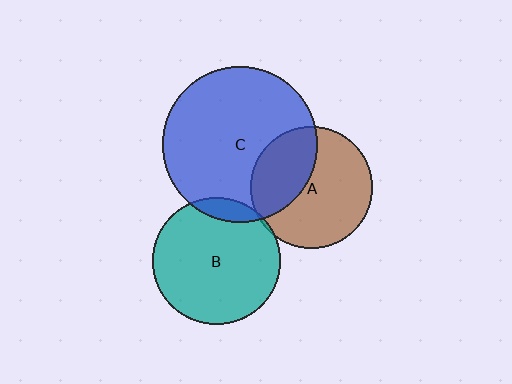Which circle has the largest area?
Circle C (blue).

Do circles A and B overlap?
Yes.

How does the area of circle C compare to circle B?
Approximately 1.5 times.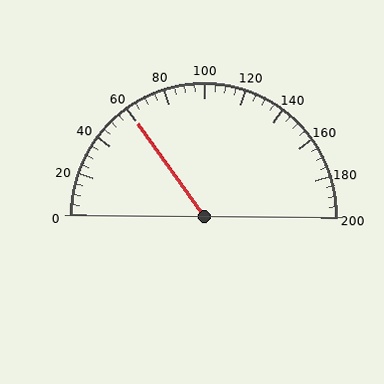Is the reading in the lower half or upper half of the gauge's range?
The reading is in the lower half of the range (0 to 200).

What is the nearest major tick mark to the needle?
The nearest major tick mark is 60.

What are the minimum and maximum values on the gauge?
The gauge ranges from 0 to 200.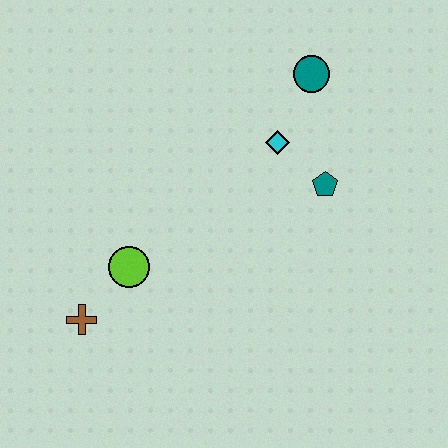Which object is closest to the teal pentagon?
The cyan diamond is closest to the teal pentagon.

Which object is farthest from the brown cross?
The teal circle is farthest from the brown cross.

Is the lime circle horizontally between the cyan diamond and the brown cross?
Yes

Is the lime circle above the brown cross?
Yes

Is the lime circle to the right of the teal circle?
No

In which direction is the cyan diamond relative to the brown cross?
The cyan diamond is to the right of the brown cross.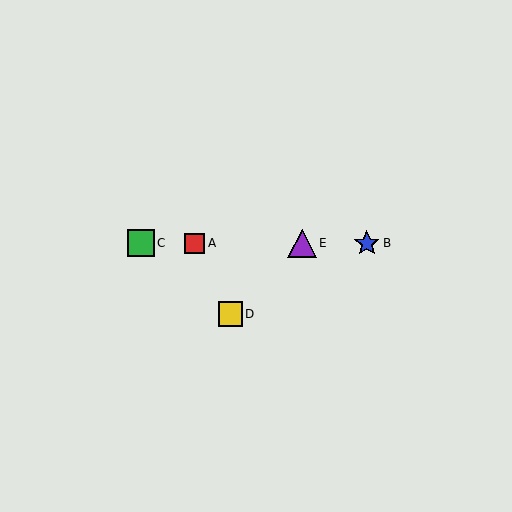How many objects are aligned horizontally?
4 objects (A, B, C, E) are aligned horizontally.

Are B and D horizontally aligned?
No, B is at y≈243 and D is at y≈314.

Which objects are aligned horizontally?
Objects A, B, C, E are aligned horizontally.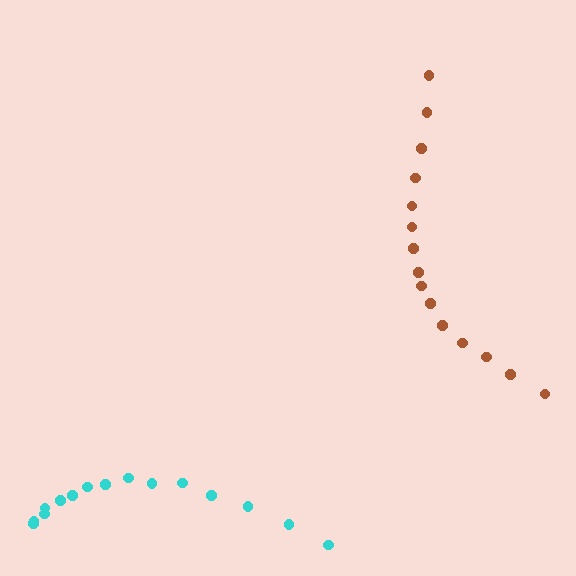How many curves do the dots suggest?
There are 2 distinct paths.